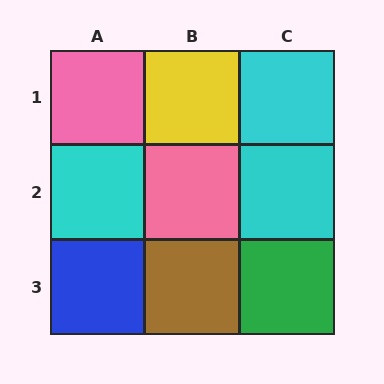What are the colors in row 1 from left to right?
Pink, yellow, cyan.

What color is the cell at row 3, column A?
Blue.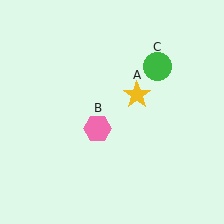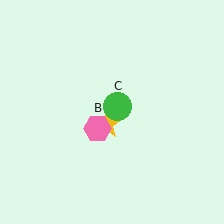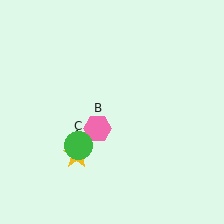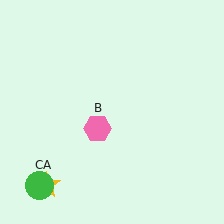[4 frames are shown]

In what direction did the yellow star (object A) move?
The yellow star (object A) moved down and to the left.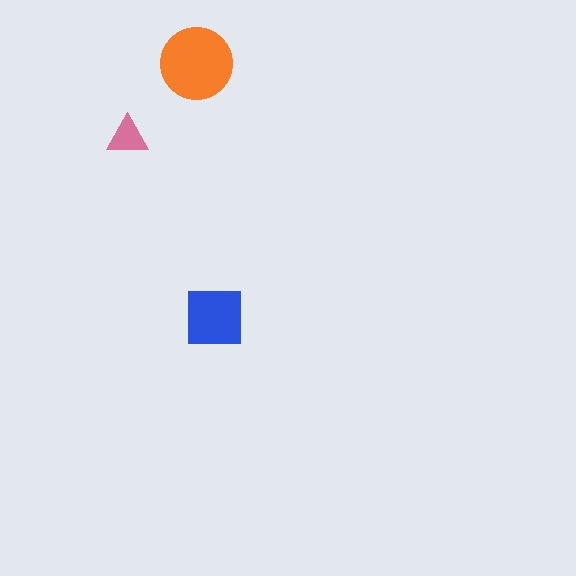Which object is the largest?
The orange circle.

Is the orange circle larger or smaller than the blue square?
Larger.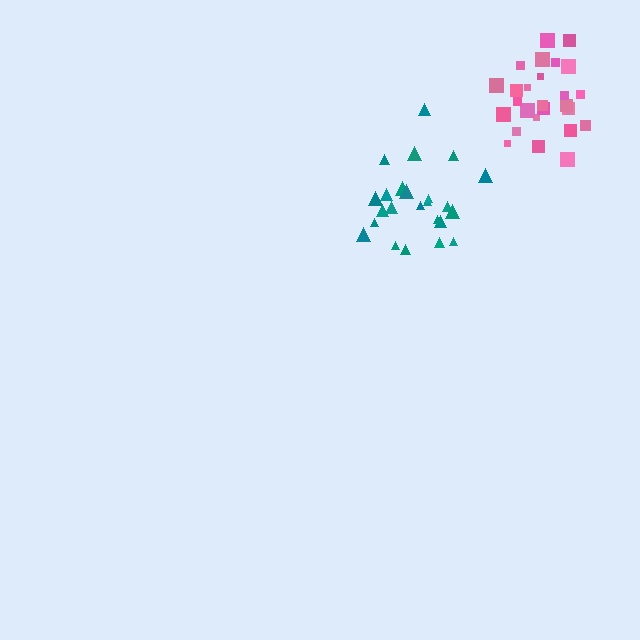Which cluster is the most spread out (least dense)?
Teal.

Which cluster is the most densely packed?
Pink.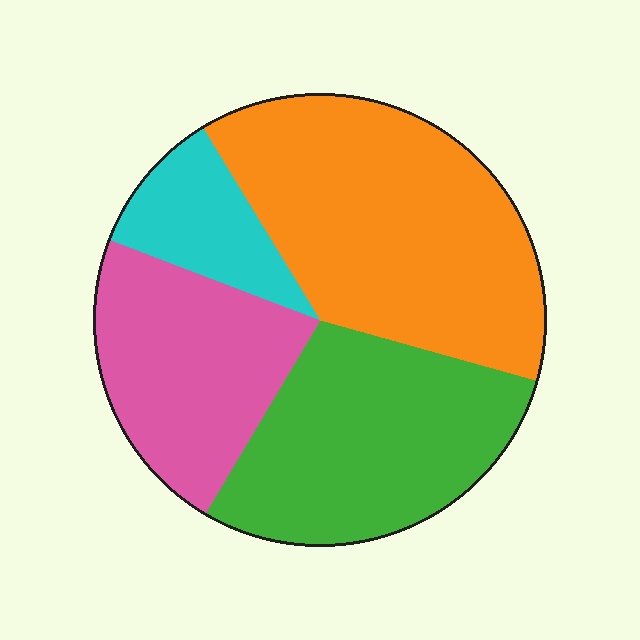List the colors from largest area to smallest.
From largest to smallest: orange, green, pink, cyan.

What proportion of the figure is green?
Green covers 29% of the figure.